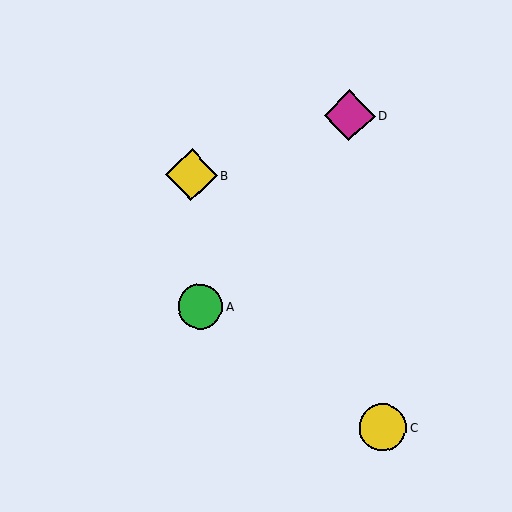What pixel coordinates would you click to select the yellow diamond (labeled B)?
Click at (191, 175) to select the yellow diamond B.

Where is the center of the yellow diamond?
The center of the yellow diamond is at (191, 175).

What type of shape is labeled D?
Shape D is a magenta diamond.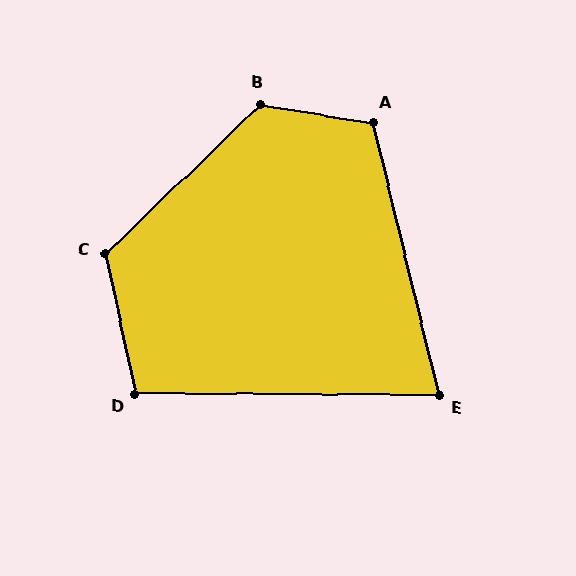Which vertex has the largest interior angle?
B, at approximately 126 degrees.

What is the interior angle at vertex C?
Approximately 122 degrees (obtuse).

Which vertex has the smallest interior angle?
E, at approximately 76 degrees.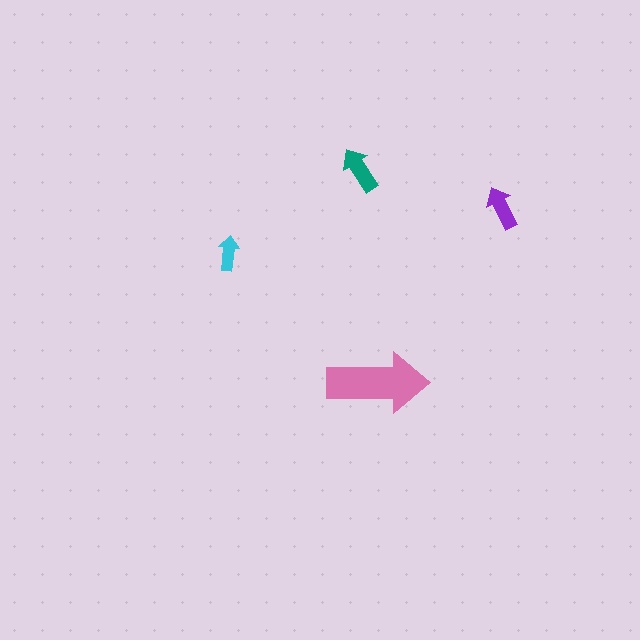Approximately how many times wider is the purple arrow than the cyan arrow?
About 1.5 times wider.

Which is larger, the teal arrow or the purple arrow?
The teal one.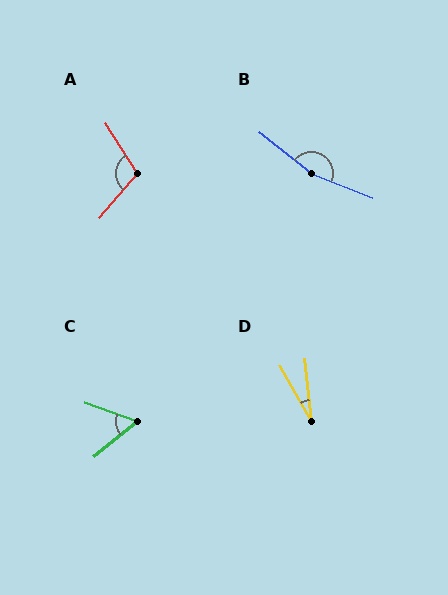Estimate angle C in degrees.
Approximately 59 degrees.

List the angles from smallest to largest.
D (23°), C (59°), A (107°), B (163°).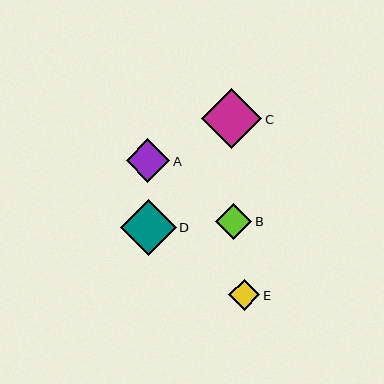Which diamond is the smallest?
Diamond E is the smallest with a size of approximately 31 pixels.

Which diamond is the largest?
Diamond C is the largest with a size of approximately 61 pixels.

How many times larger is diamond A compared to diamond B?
Diamond A is approximately 1.2 times the size of diamond B.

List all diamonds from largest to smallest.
From largest to smallest: C, D, A, B, E.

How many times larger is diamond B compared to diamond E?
Diamond B is approximately 1.2 times the size of diamond E.